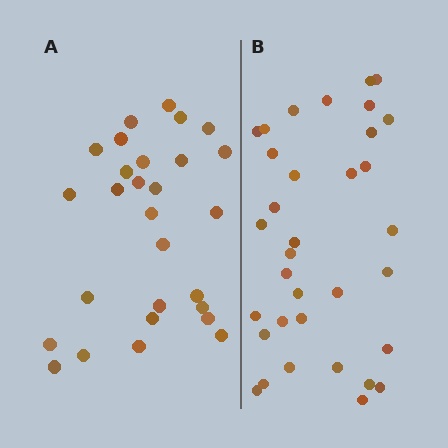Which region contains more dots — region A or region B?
Region B (the right region) has more dots.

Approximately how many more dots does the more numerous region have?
Region B has about 6 more dots than region A.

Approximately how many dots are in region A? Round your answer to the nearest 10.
About 30 dots. (The exact count is 28, which rounds to 30.)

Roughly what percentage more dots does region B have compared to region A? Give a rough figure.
About 20% more.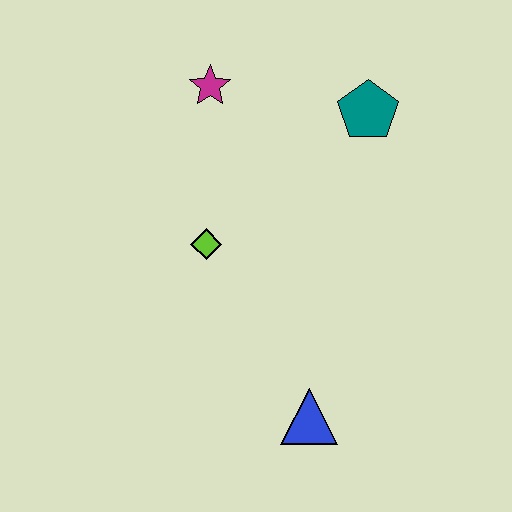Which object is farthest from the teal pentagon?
The blue triangle is farthest from the teal pentagon.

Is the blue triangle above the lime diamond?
No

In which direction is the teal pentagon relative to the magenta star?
The teal pentagon is to the right of the magenta star.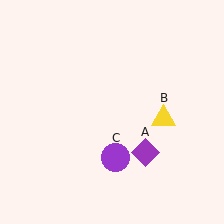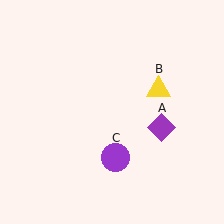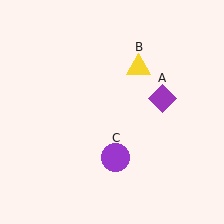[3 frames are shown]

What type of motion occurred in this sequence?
The purple diamond (object A), yellow triangle (object B) rotated counterclockwise around the center of the scene.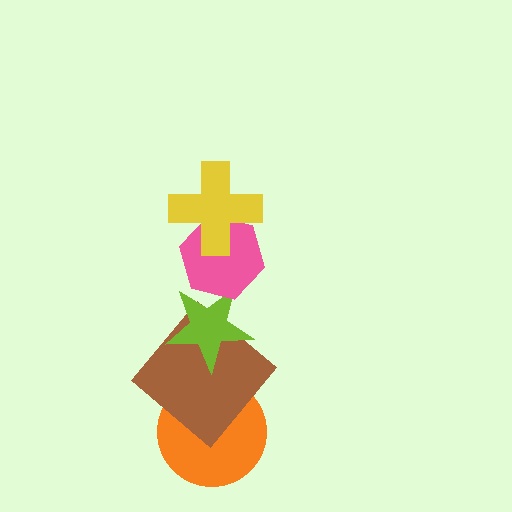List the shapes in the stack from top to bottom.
From top to bottom: the yellow cross, the pink hexagon, the lime star, the brown diamond, the orange circle.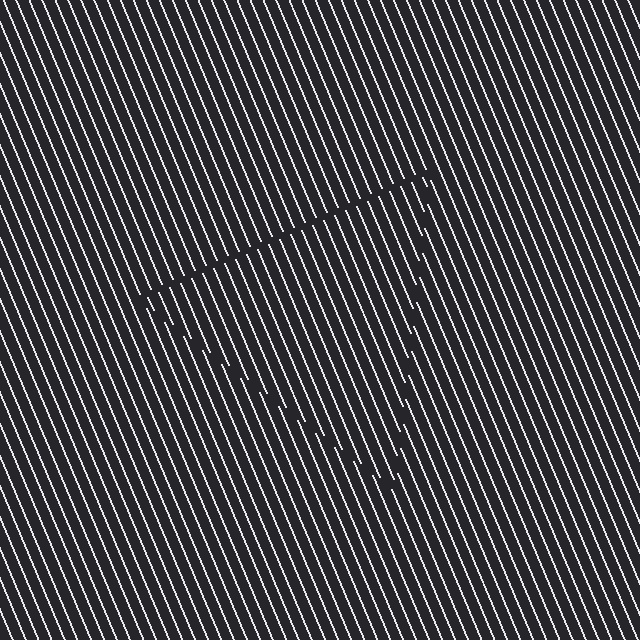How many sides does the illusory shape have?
3 sides — the line-ends trace a triangle.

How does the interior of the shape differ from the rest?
The interior of the shape contains the same grating, shifted by half a period — the contour is defined by the phase discontinuity where line-ends from the inner and outer gratings abut.